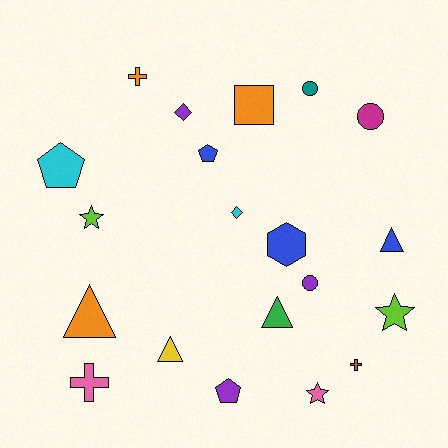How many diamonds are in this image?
There are 2 diamonds.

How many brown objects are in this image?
There is 1 brown object.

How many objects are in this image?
There are 20 objects.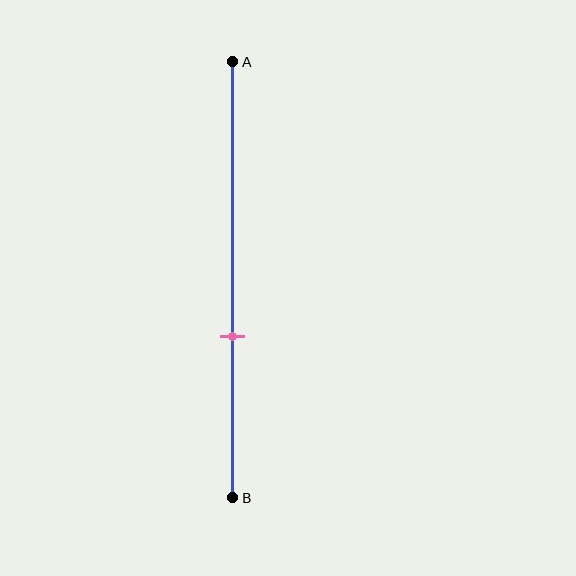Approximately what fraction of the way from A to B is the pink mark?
The pink mark is approximately 65% of the way from A to B.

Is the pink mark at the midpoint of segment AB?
No, the mark is at about 65% from A, not at the 50% midpoint.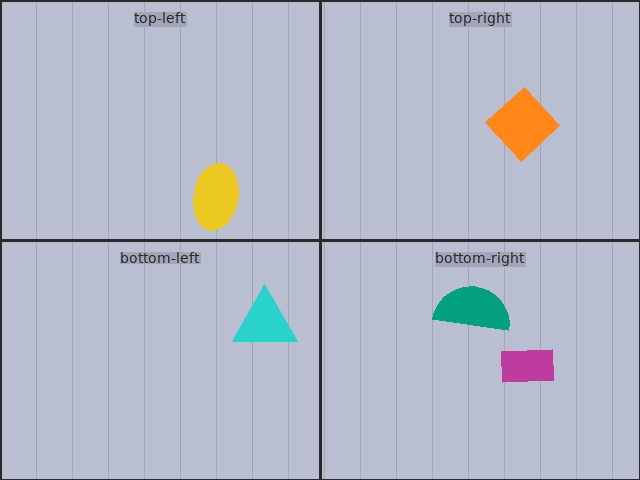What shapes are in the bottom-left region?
The cyan triangle.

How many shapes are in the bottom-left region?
1.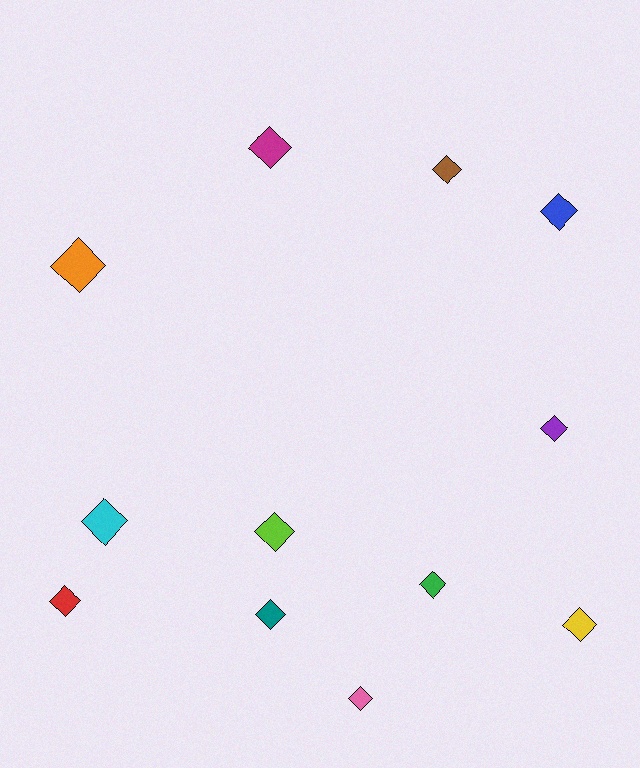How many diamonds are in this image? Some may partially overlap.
There are 12 diamonds.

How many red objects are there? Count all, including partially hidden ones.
There is 1 red object.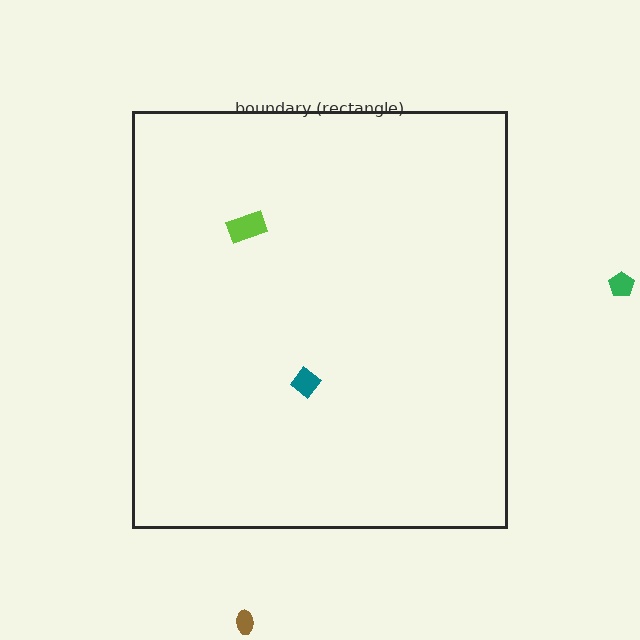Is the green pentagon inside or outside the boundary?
Outside.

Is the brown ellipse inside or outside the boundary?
Outside.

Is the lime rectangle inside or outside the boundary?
Inside.